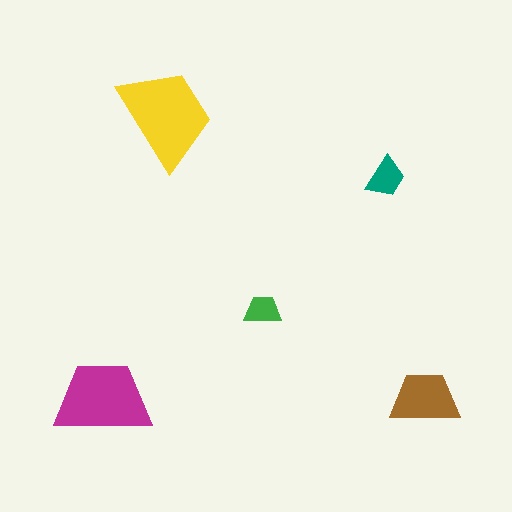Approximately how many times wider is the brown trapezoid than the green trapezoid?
About 2 times wider.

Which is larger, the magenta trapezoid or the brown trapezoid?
The magenta one.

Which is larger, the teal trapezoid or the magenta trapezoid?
The magenta one.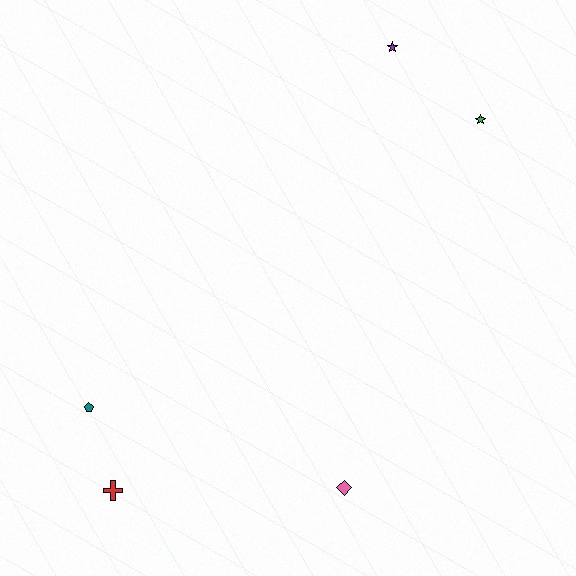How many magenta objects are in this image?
There are no magenta objects.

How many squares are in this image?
There are no squares.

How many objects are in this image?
There are 5 objects.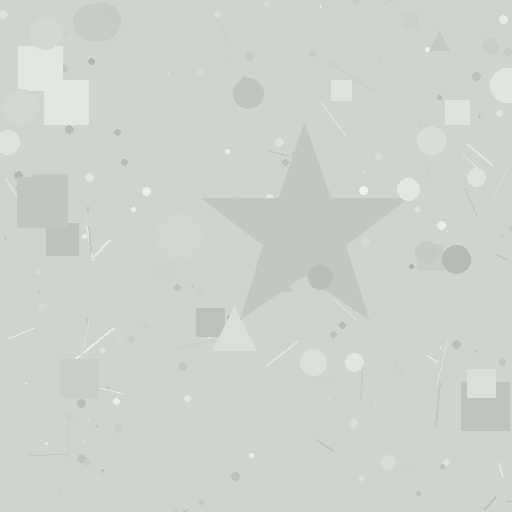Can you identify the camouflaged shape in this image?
The camouflaged shape is a star.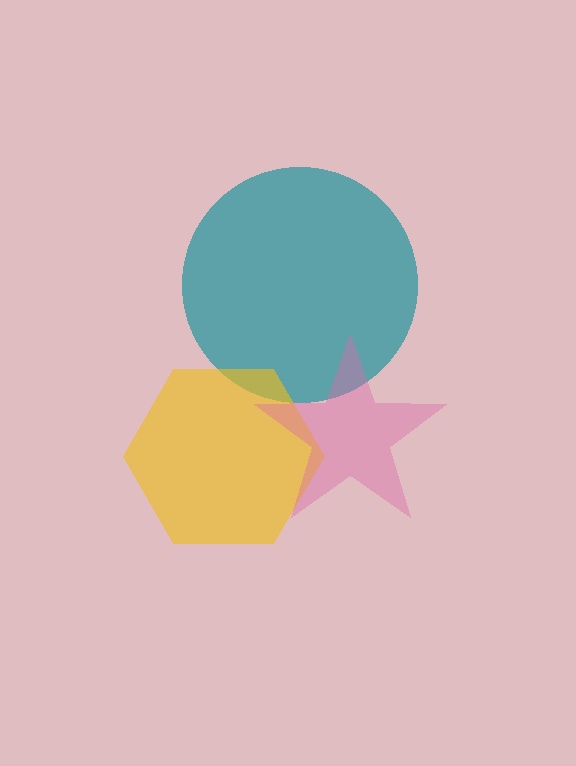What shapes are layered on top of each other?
The layered shapes are: a teal circle, a yellow hexagon, a pink star.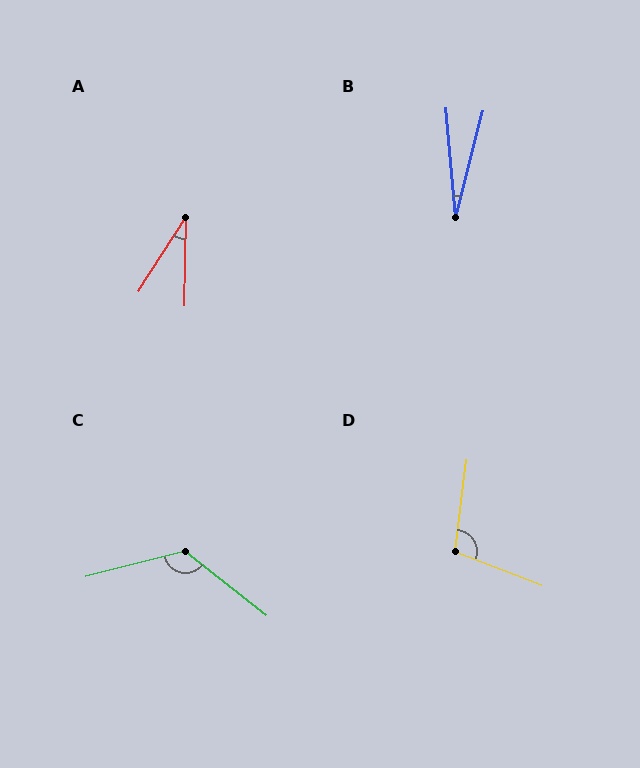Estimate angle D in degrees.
Approximately 104 degrees.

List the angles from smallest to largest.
B (19°), A (32°), D (104°), C (127°).